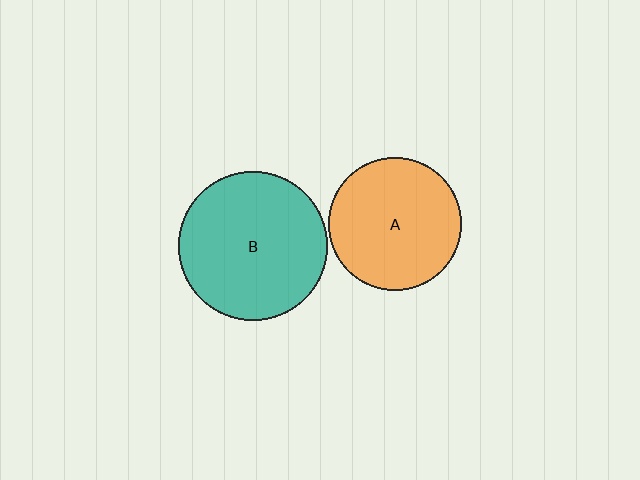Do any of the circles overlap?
No, none of the circles overlap.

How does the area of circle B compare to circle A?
Approximately 1.3 times.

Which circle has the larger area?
Circle B (teal).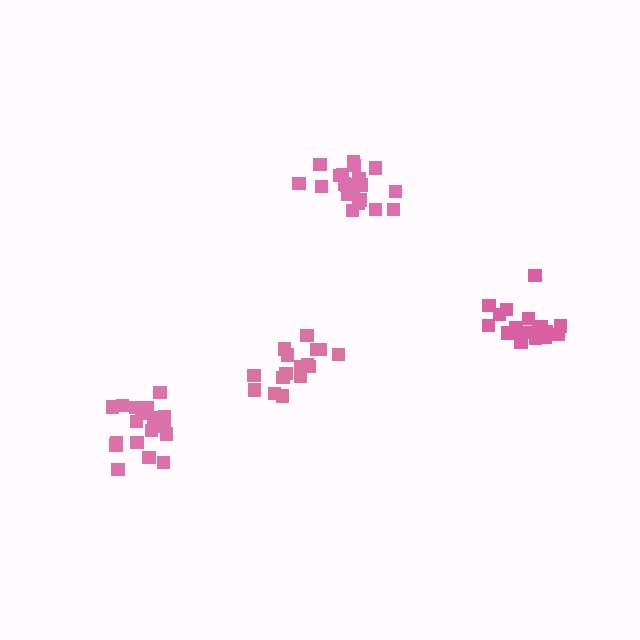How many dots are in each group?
Group 1: 19 dots, Group 2: 16 dots, Group 3: 21 dots, Group 4: 20 dots (76 total).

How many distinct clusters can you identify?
There are 4 distinct clusters.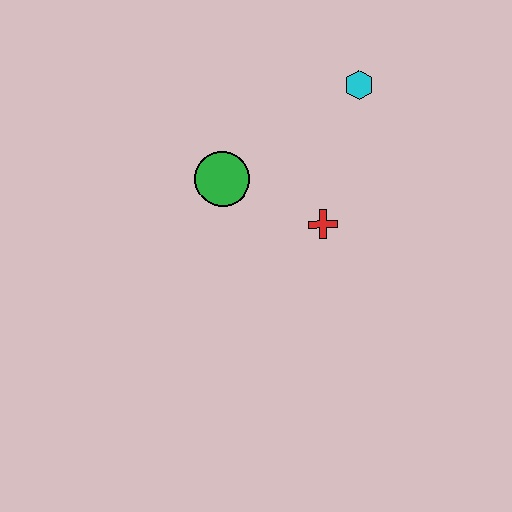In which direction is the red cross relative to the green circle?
The red cross is to the right of the green circle.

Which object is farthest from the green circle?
The cyan hexagon is farthest from the green circle.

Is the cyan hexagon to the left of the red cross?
No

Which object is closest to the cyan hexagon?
The red cross is closest to the cyan hexagon.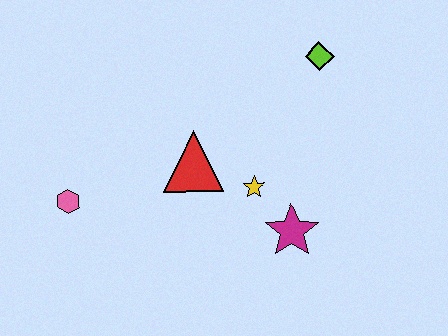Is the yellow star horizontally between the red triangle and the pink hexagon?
No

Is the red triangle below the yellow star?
No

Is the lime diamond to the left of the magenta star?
No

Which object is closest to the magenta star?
The yellow star is closest to the magenta star.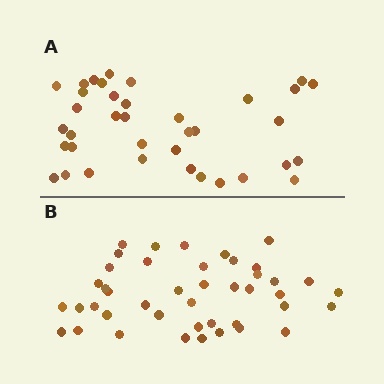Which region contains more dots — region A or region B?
Region B (the bottom region) has more dots.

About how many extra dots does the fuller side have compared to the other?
Region B has about 6 more dots than region A.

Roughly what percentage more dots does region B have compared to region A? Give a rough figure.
About 15% more.